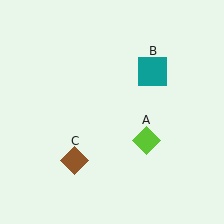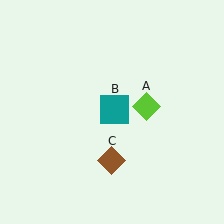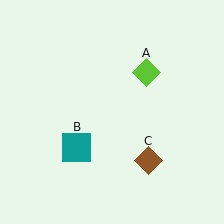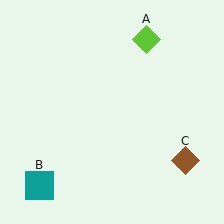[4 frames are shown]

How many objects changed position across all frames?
3 objects changed position: lime diamond (object A), teal square (object B), brown diamond (object C).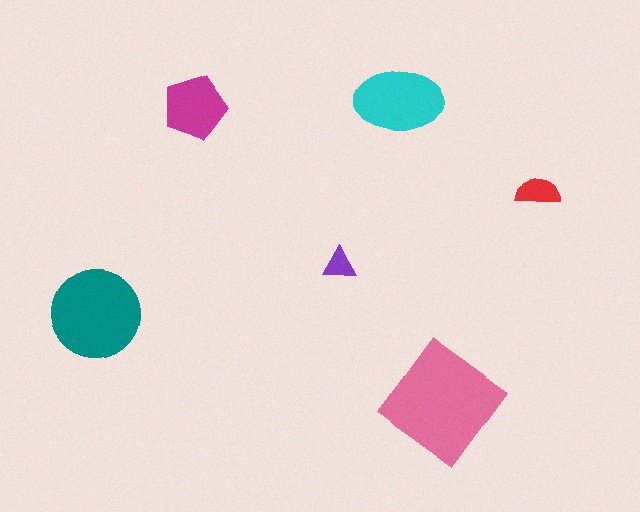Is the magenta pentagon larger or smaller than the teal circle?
Smaller.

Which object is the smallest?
The purple triangle.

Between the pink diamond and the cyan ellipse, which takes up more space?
The pink diamond.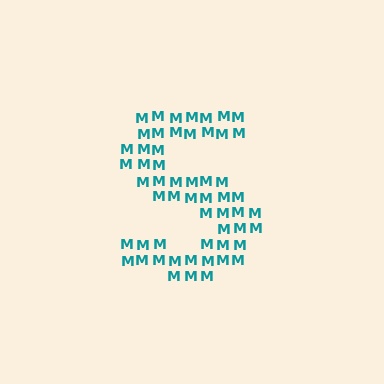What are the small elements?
The small elements are letter M's.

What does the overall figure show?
The overall figure shows the letter S.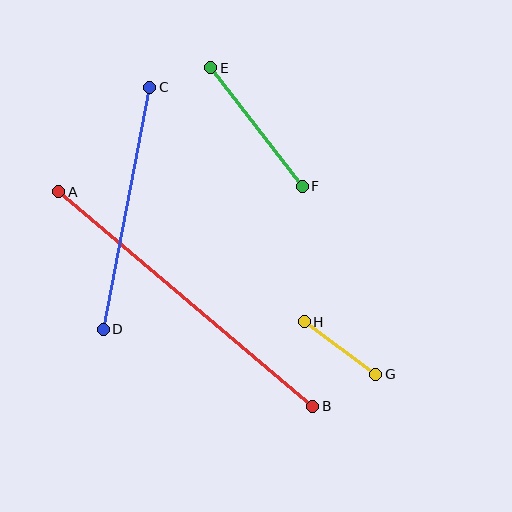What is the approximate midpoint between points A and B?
The midpoint is at approximately (186, 299) pixels.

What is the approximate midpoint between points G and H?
The midpoint is at approximately (340, 348) pixels.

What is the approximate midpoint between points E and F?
The midpoint is at approximately (256, 127) pixels.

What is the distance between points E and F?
The distance is approximately 149 pixels.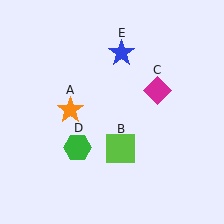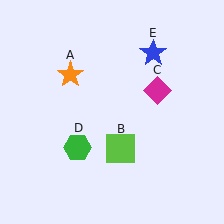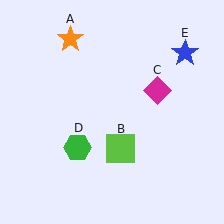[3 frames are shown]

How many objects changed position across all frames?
2 objects changed position: orange star (object A), blue star (object E).